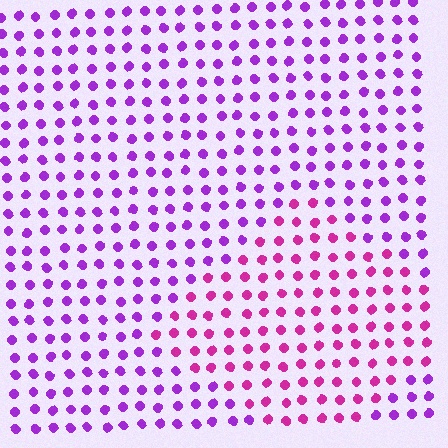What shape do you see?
I see a diamond.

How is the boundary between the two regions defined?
The boundary is defined purely by a slight shift in hue (about 35 degrees). Spacing, size, and orientation are identical on both sides.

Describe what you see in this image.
The image is filled with small purple elements in a uniform arrangement. A diamond-shaped region is visible where the elements are tinted to a slightly different hue, forming a subtle color boundary.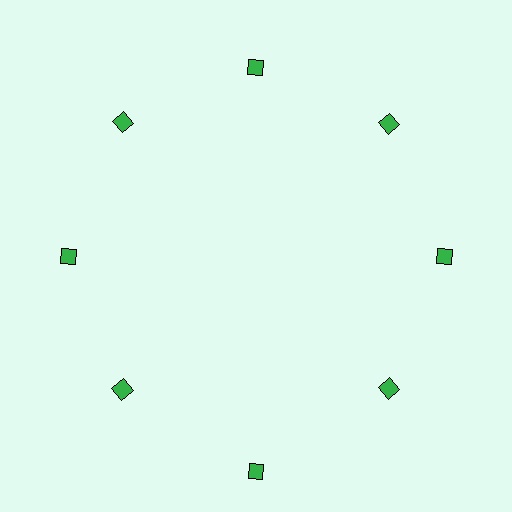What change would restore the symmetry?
The symmetry would be restored by moving it inward, back onto the ring so that all 8 diamonds sit at equal angles and equal distance from the center.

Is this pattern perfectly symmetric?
No. The 8 green diamonds are arranged in a ring, but one element near the 6 o'clock position is pushed outward from the center, breaking the 8-fold rotational symmetry.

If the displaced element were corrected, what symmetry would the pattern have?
It would have 8-fold rotational symmetry — the pattern would map onto itself every 45 degrees.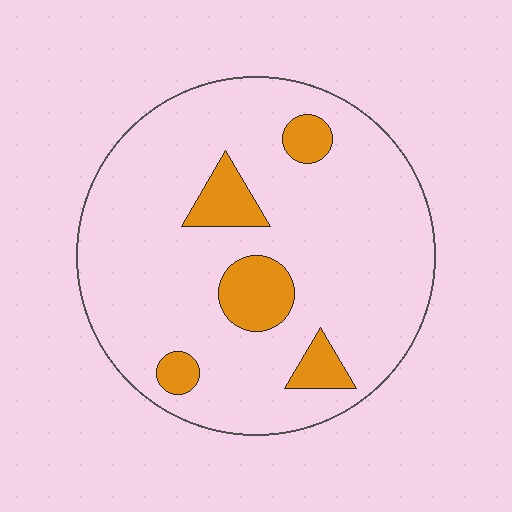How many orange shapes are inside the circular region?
5.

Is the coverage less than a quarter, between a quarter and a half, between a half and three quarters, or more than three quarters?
Less than a quarter.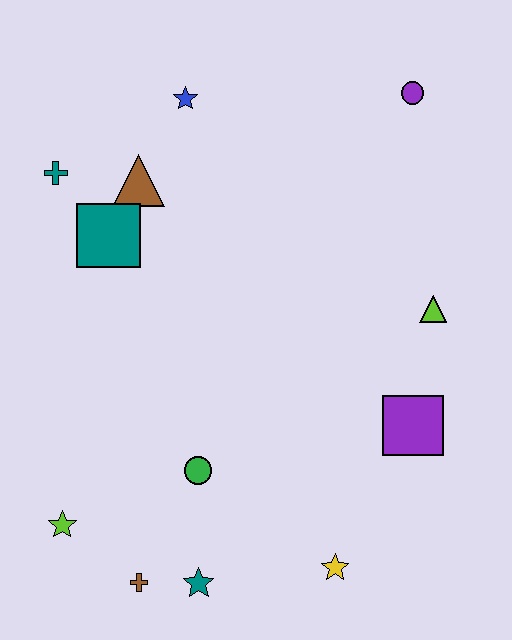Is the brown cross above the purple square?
No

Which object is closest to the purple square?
The lime triangle is closest to the purple square.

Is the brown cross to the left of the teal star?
Yes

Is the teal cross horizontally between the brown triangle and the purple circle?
No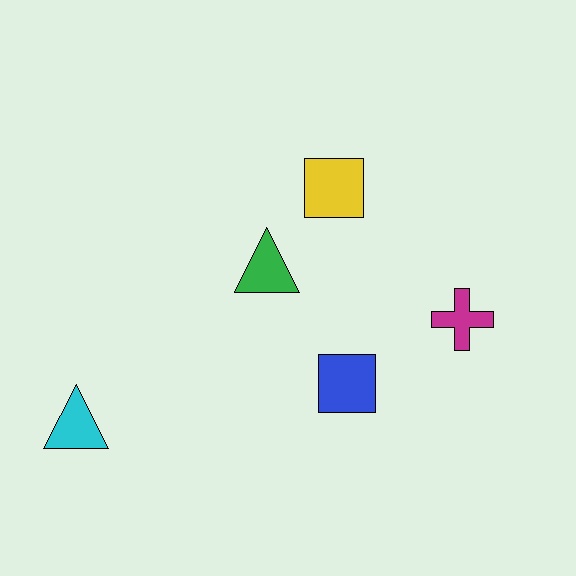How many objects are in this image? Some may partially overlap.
There are 5 objects.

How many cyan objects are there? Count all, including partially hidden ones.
There is 1 cyan object.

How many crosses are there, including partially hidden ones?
There is 1 cross.